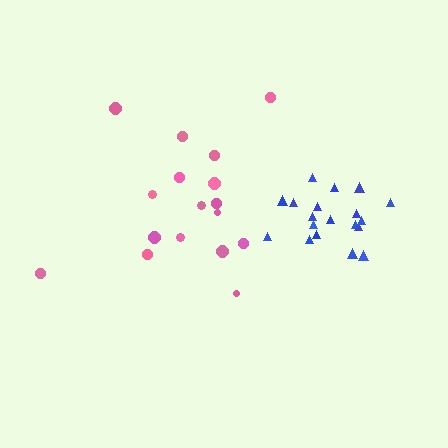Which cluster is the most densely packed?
Blue.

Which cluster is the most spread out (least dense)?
Pink.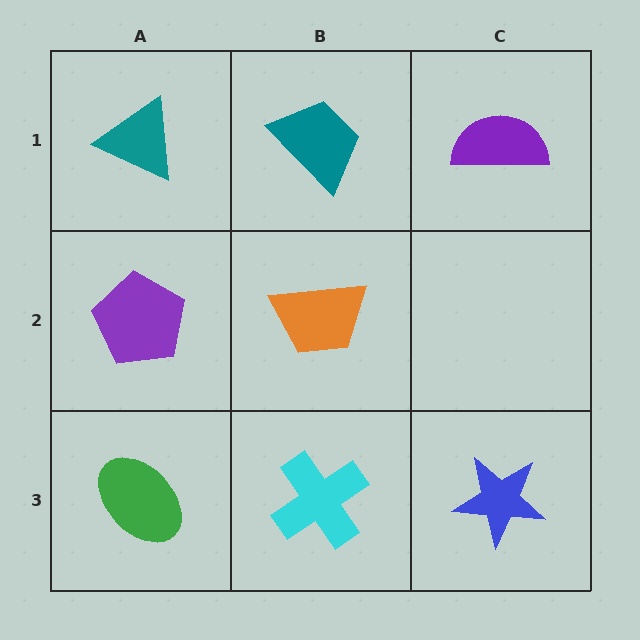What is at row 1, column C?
A purple semicircle.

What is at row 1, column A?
A teal triangle.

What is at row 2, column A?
A purple pentagon.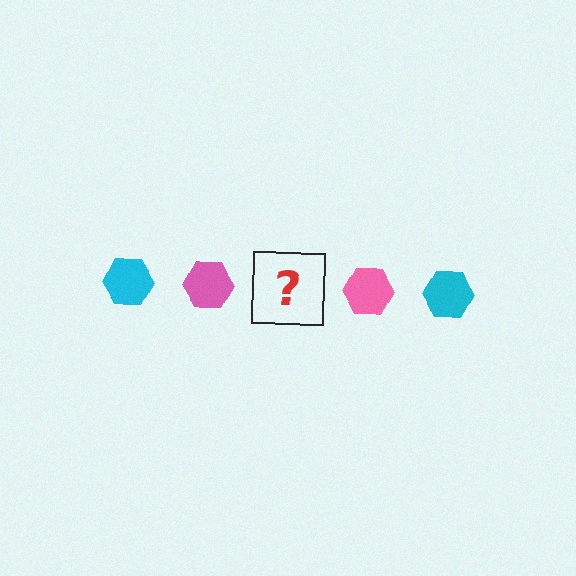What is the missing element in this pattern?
The missing element is a cyan hexagon.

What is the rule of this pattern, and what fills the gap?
The rule is that the pattern cycles through cyan, pink hexagons. The gap should be filled with a cyan hexagon.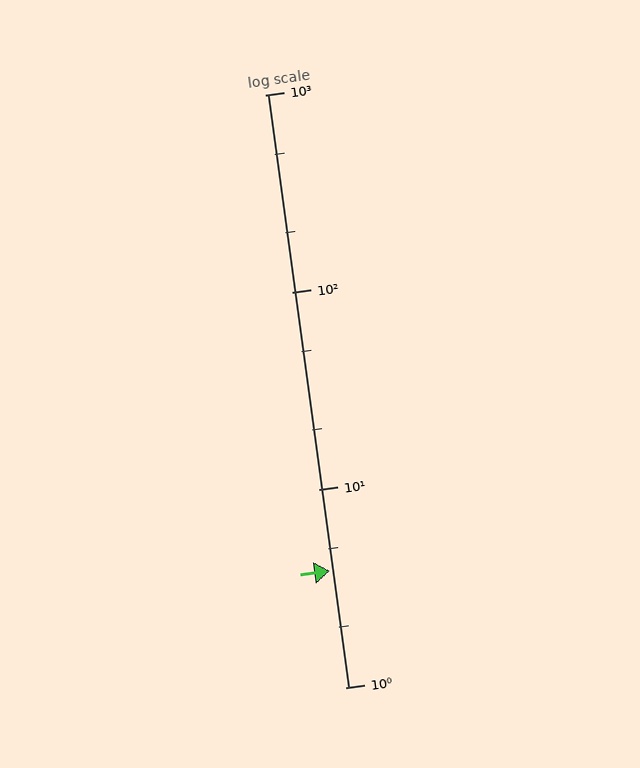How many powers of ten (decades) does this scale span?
The scale spans 3 decades, from 1 to 1000.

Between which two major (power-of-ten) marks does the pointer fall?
The pointer is between 1 and 10.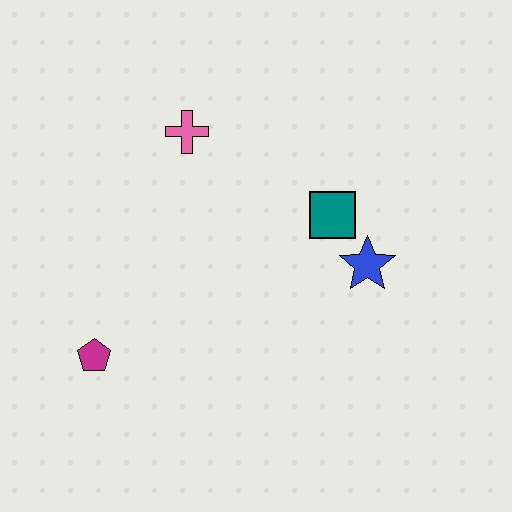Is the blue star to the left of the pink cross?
No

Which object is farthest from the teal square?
The magenta pentagon is farthest from the teal square.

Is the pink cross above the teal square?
Yes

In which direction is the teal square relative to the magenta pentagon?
The teal square is to the right of the magenta pentagon.